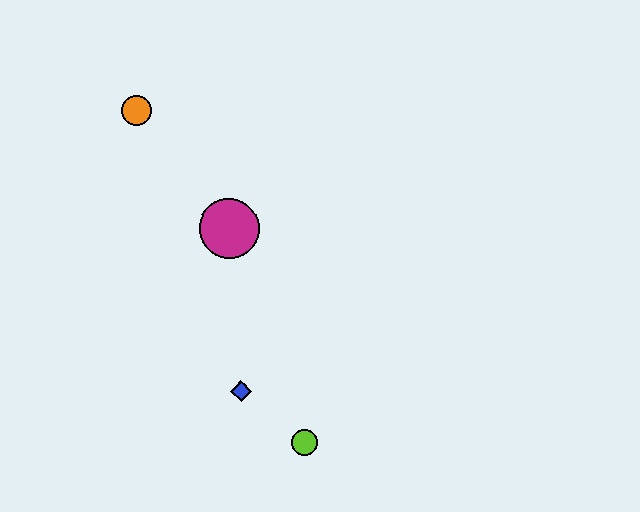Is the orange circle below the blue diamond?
No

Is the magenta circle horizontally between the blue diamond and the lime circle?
No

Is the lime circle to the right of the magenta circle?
Yes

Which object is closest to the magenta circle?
The orange circle is closest to the magenta circle.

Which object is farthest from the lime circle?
The orange circle is farthest from the lime circle.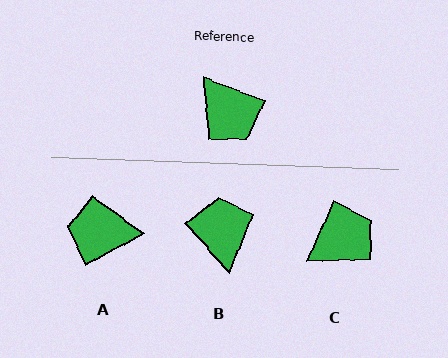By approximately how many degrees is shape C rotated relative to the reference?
Approximately 87 degrees counter-clockwise.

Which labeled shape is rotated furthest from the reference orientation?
B, about 152 degrees away.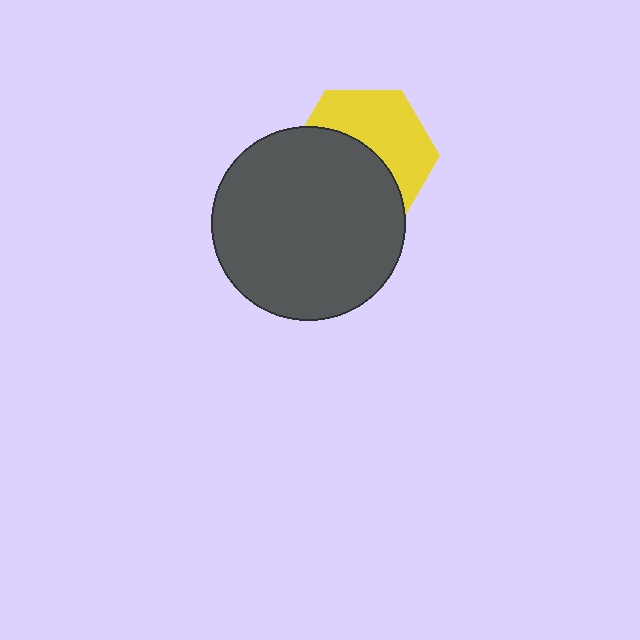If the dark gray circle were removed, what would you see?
You would see the complete yellow hexagon.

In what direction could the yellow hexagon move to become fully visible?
The yellow hexagon could move up. That would shift it out from behind the dark gray circle entirely.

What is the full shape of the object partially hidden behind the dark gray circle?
The partially hidden object is a yellow hexagon.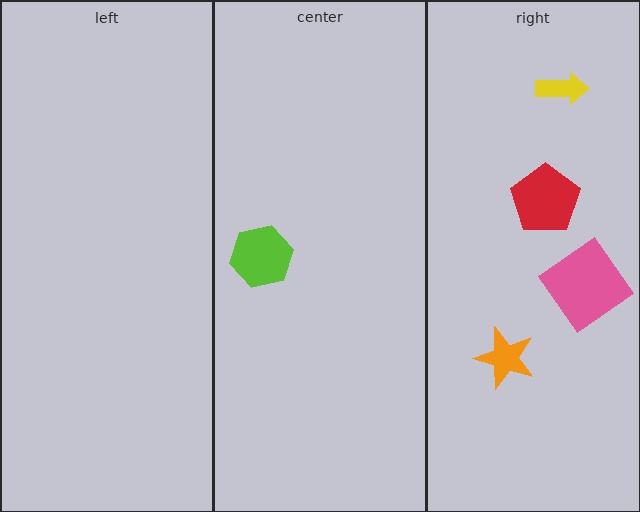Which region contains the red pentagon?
The right region.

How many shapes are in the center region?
1.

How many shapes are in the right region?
4.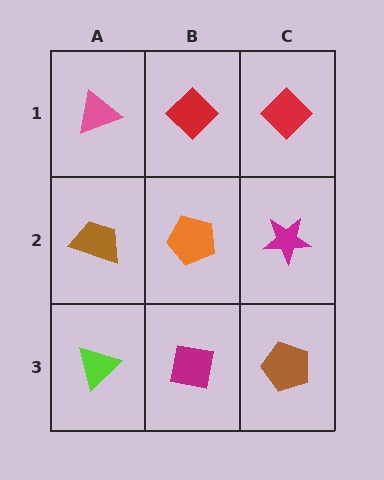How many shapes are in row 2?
3 shapes.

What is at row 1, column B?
A red diamond.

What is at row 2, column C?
A magenta star.